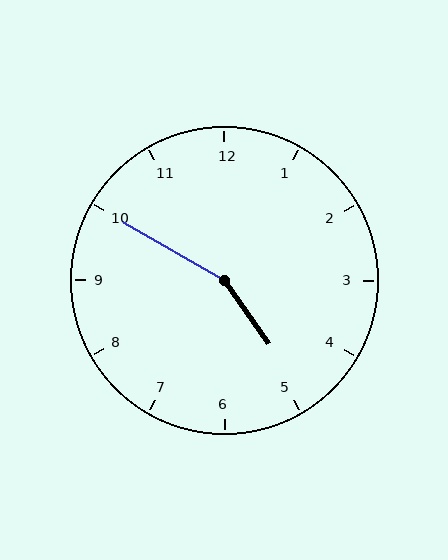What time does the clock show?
4:50.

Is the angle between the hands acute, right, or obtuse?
It is obtuse.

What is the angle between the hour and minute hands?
Approximately 155 degrees.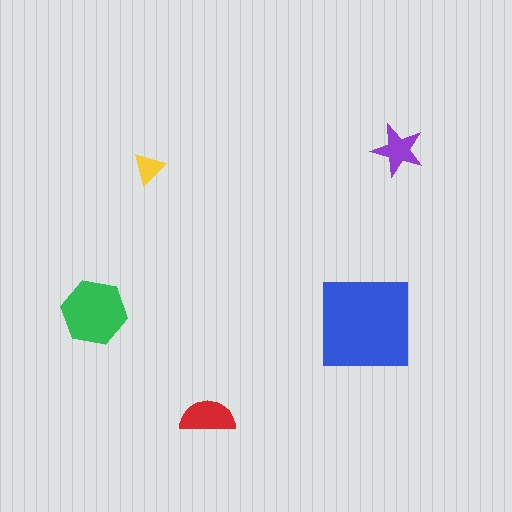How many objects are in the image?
There are 5 objects in the image.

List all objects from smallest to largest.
The yellow triangle, the purple star, the red semicircle, the green hexagon, the blue square.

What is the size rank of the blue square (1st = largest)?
1st.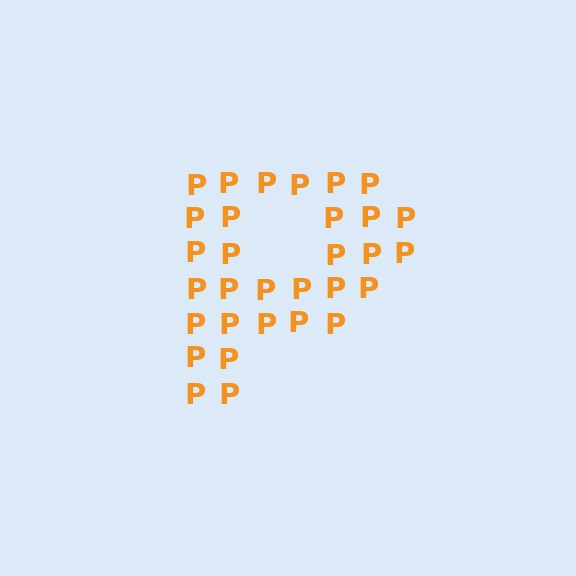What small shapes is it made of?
It is made of small letter P's.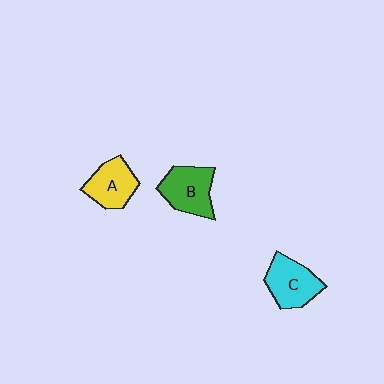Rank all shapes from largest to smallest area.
From largest to smallest: B (green), C (cyan), A (yellow).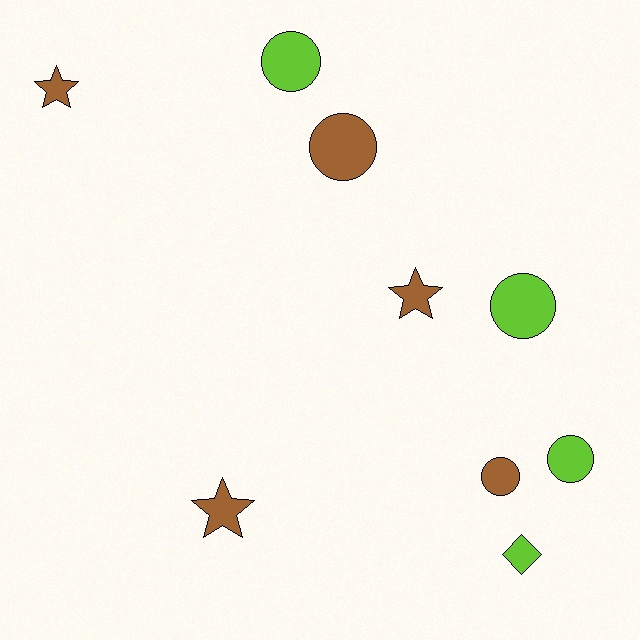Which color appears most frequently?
Brown, with 5 objects.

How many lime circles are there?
There are 3 lime circles.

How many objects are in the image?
There are 9 objects.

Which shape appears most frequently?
Circle, with 5 objects.